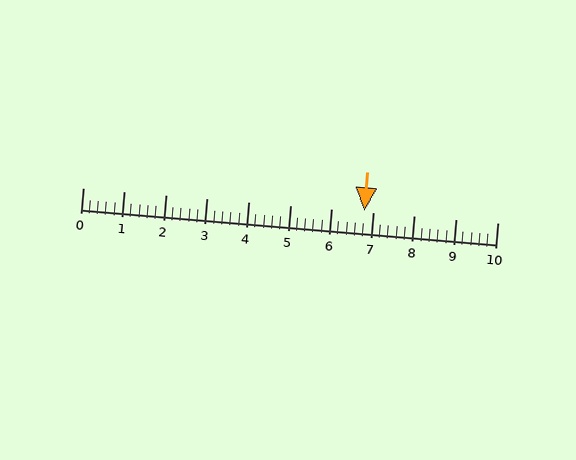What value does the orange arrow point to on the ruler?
The orange arrow points to approximately 6.8.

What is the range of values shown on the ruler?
The ruler shows values from 0 to 10.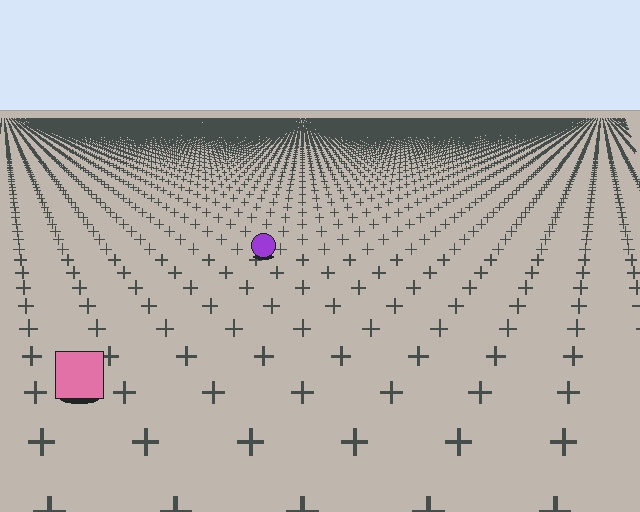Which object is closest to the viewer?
The pink square is closest. The texture marks near it are larger and more spread out.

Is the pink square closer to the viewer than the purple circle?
Yes. The pink square is closer — you can tell from the texture gradient: the ground texture is coarser near it.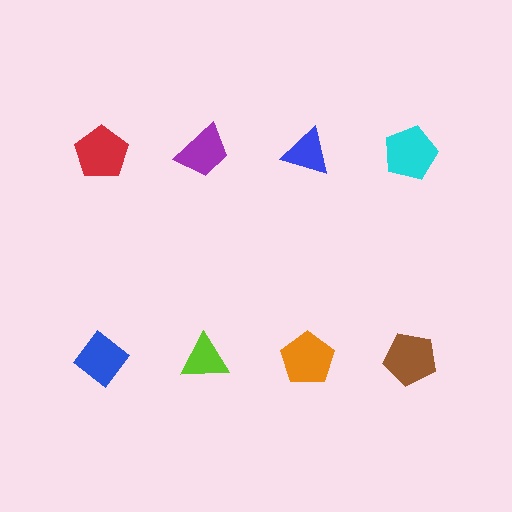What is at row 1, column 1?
A red pentagon.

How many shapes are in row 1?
4 shapes.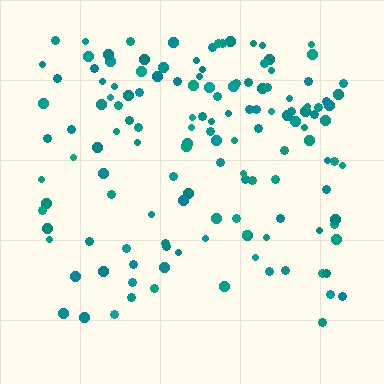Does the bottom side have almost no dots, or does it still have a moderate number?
Still a moderate number, just noticeably fewer than the top.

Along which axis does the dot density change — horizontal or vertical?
Vertical.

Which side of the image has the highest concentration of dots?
The top.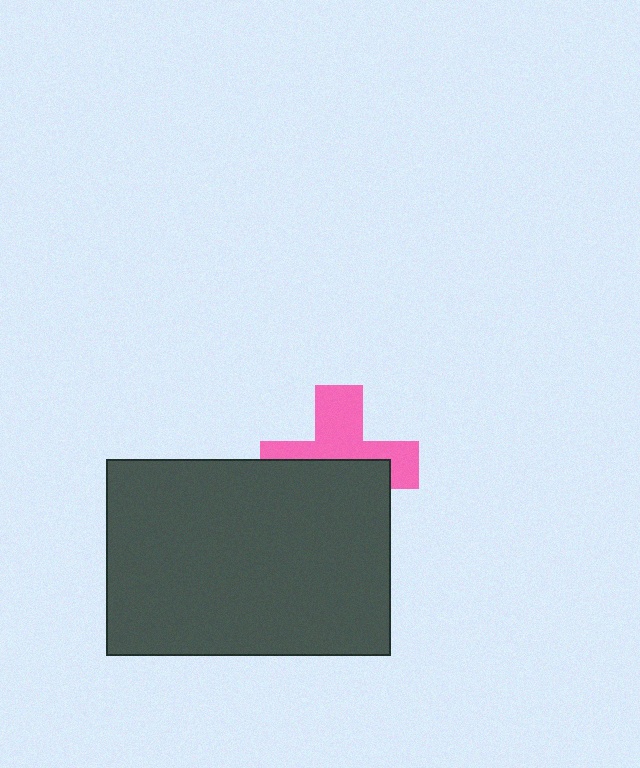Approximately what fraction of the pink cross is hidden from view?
Roughly 51% of the pink cross is hidden behind the dark gray rectangle.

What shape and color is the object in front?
The object in front is a dark gray rectangle.